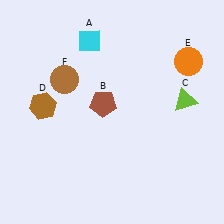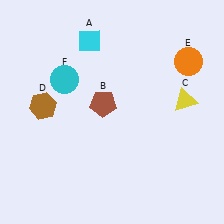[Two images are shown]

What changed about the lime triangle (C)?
In Image 1, C is lime. In Image 2, it changed to yellow.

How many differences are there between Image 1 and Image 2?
There are 2 differences between the two images.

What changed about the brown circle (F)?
In Image 1, F is brown. In Image 2, it changed to cyan.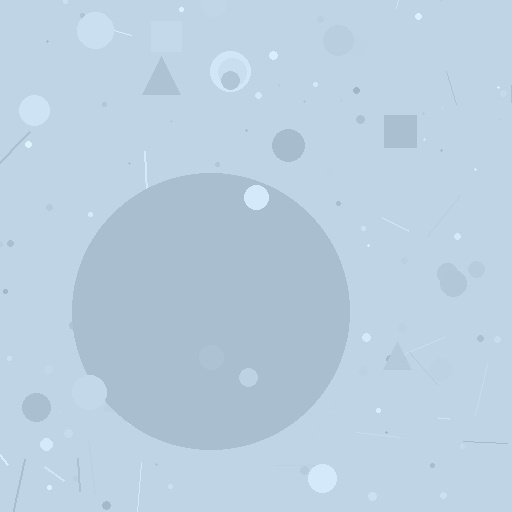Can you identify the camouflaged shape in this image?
The camouflaged shape is a circle.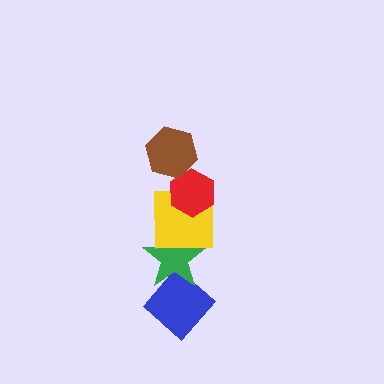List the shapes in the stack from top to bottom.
From top to bottom: the brown hexagon, the red hexagon, the yellow square, the green star, the blue diamond.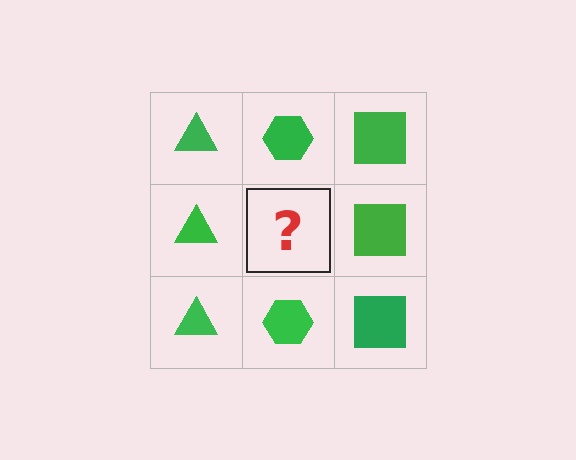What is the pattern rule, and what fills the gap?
The rule is that each column has a consistent shape. The gap should be filled with a green hexagon.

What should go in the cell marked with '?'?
The missing cell should contain a green hexagon.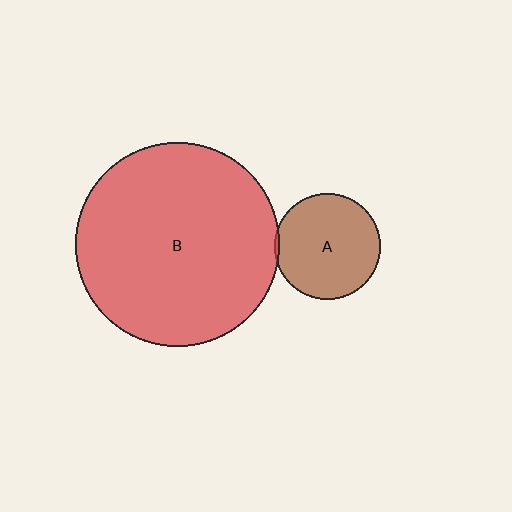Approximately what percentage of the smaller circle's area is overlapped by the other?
Approximately 5%.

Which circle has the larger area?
Circle B (red).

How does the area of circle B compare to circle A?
Approximately 3.7 times.